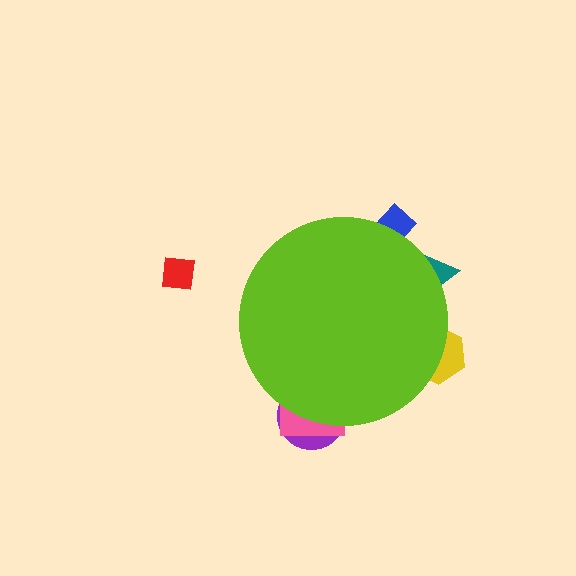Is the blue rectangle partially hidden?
Yes, the blue rectangle is partially hidden behind the lime circle.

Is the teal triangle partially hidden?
Yes, the teal triangle is partially hidden behind the lime circle.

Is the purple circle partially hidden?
Yes, the purple circle is partially hidden behind the lime circle.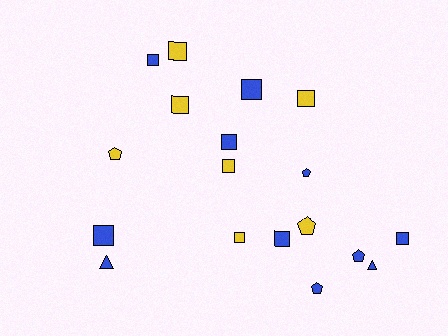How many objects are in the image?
There are 18 objects.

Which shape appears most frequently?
Square, with 11 objects.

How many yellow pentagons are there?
There are 2 yellow pentagons.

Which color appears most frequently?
Blue, with 11 objects.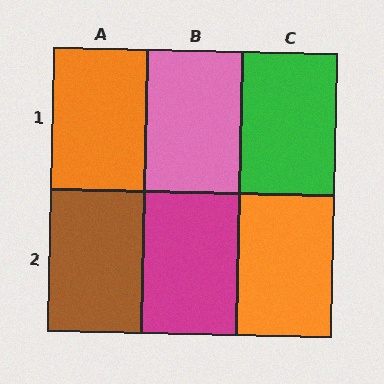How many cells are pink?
1 cell is pink.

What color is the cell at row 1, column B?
Pink.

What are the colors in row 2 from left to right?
Brown, magenta, orange.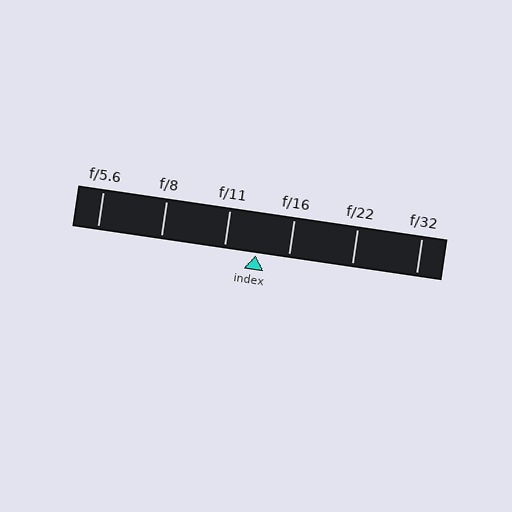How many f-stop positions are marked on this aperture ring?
There are 6 f-stop positions marked.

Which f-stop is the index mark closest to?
The index mark is closest to f/11.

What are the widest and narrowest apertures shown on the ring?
The widest aperture shown is f/5.6 and the narrowest is f/32.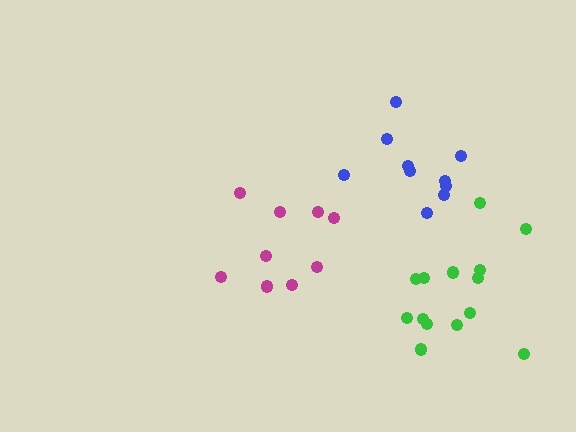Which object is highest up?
The blue cluster is topmost.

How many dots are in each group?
Group 1: 14 dots, Group 2: 10 dots, Group 3: 9 dots (33 total).